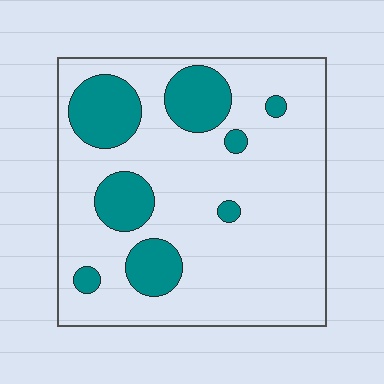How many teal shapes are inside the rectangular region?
8.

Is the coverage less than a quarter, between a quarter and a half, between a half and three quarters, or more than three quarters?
Less than a quarter.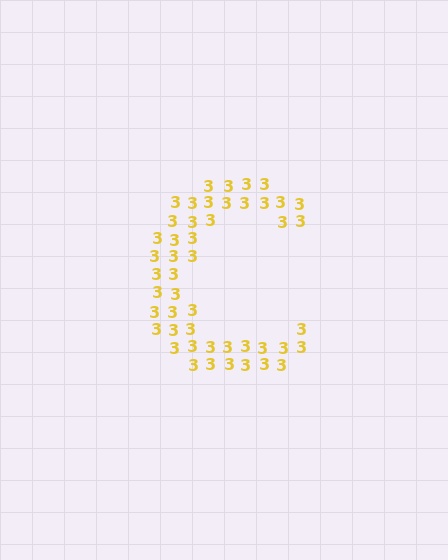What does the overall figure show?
The overall figure shows the letter C.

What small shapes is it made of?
It is made of small digit 3's.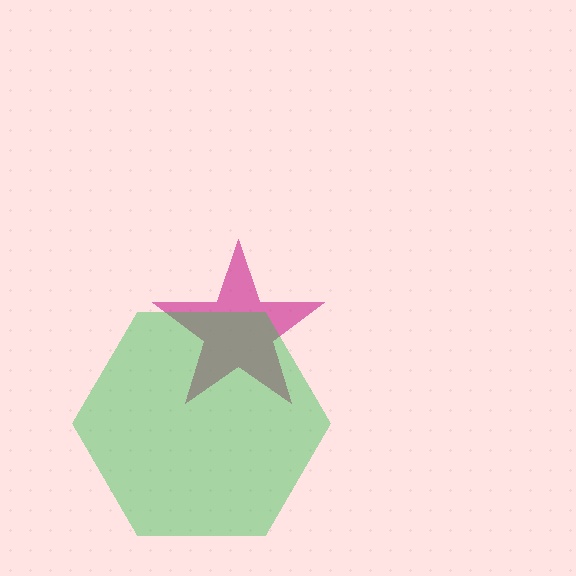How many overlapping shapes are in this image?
There are 2 overlapping shapes in the image.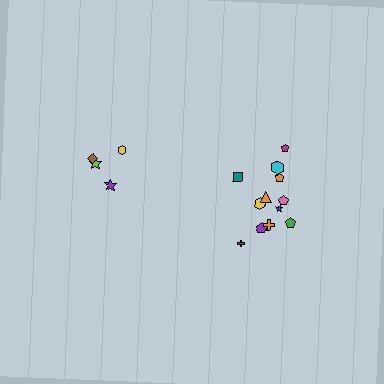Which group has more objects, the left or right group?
The right group.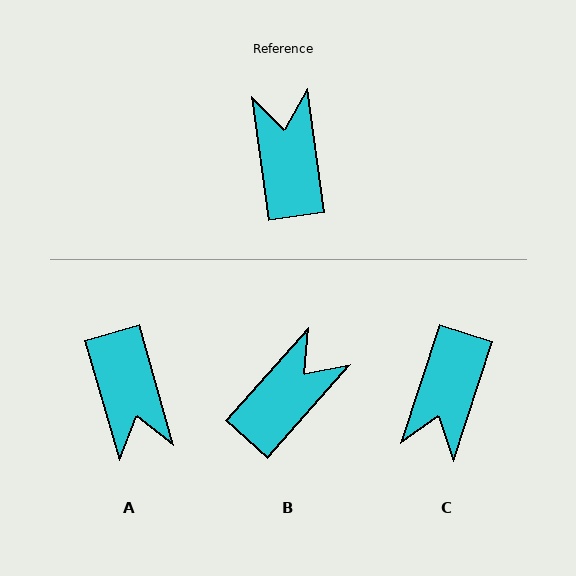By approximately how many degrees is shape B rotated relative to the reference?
Approximately 50 degrees clockwise.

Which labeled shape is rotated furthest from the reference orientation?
A, about 172 degrees away.